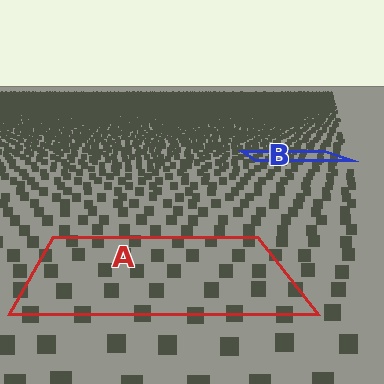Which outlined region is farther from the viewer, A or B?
Region B is farther from the viewer — the texture elements inside it appear smaller and more densely packed.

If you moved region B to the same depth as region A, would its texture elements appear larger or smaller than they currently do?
They would appear larger. At a closer depth, the same texture elements are projected at a bigger on-screen size.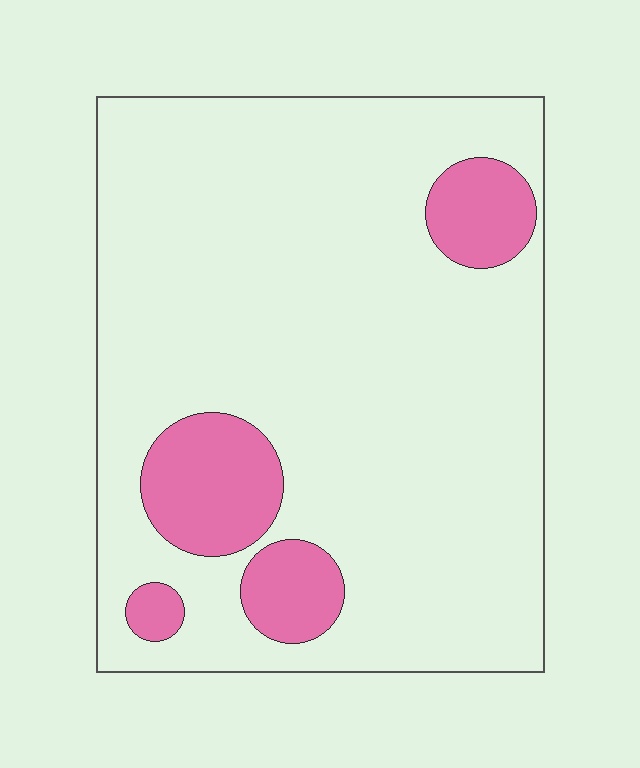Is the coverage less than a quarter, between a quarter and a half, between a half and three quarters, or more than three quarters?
Less than a quarter.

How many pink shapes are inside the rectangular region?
4.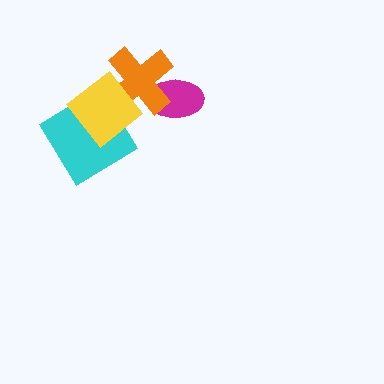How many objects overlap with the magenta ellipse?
1 object overlaps with the magenta ellipse.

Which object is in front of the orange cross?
The yellow diamond is in front of the orange cross.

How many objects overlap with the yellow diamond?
2 objects overlap with the yellow diamond.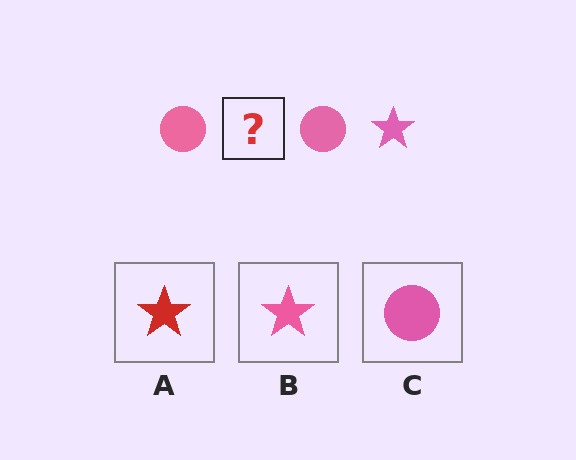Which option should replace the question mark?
Option B.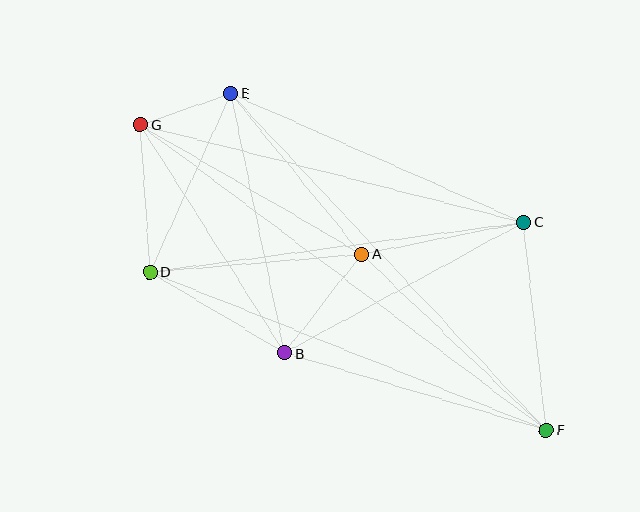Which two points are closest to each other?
Points E and G are closest to each other.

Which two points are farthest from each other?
Points F and G are farthest from each other.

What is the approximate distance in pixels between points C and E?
The distance between C and E is approximately 320 pixels.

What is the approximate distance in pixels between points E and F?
The distance between E and F is approximately 461 pixels.